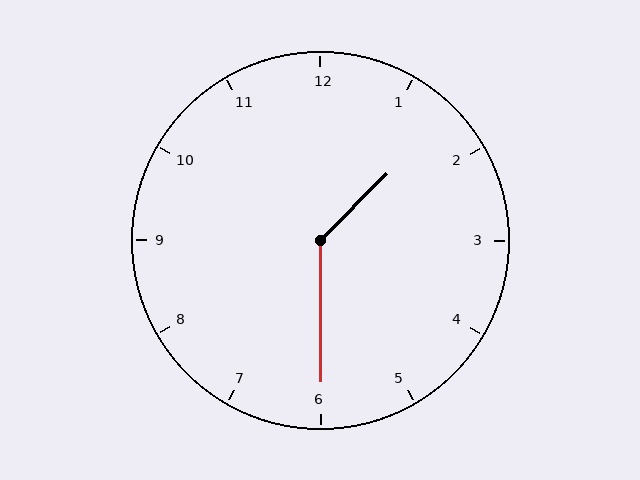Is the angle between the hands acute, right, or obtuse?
It is obtuse.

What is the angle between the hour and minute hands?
Approximately 135 degrees.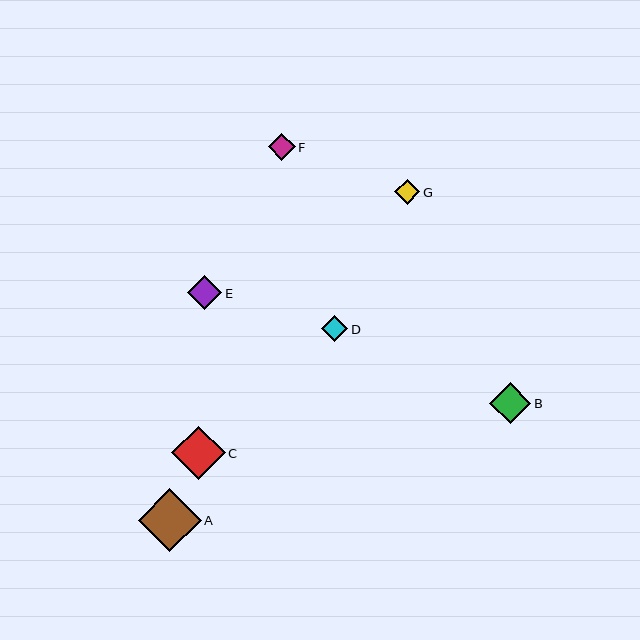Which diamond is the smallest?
Diamond G is the smallest with a size of approximately 25 pixels.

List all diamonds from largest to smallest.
From largest to smallest: A, C, B, E, F, D, G.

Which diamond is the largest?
Diamond A is the largest with a size of approximately 63 pixels.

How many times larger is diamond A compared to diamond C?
Diamond A is approximately 1.2 times the size of diamond C.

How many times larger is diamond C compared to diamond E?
Diamond C is approximately 1.6 times the size of diamond E.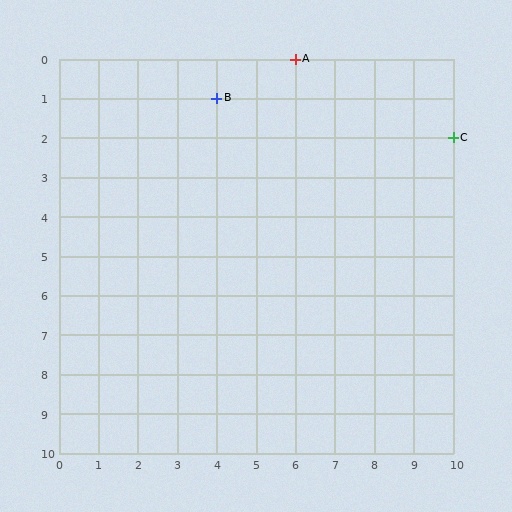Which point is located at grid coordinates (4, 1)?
Point B is at (4, 1).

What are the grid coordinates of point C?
Point C is at grid coordinates (10, 2).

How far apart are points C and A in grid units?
Points C and A are 4 columns and 2 rows apart (about 4.5 grid units diagonally).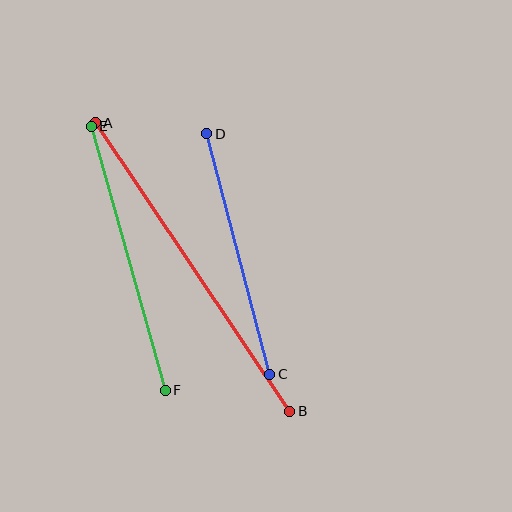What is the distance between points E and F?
The distance is approximately 274 pixels.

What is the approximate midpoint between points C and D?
The midpoint is at approximately (238, 254) pixels.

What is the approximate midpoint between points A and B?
The midpoint is at approximately (192, 267) pixels.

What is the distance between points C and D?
The distance is approximately 249 pixels.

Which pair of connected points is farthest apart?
Points A and B are farthest apart.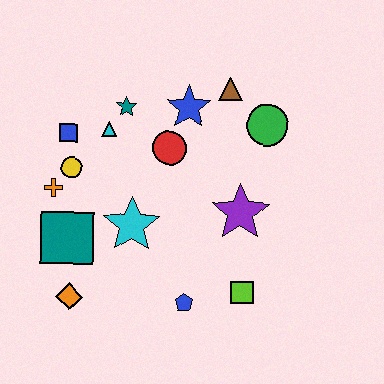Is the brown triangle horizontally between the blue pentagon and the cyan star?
No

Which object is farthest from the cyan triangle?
The lime square is farthest from the cyan triangle.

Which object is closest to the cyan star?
The teal square is closest to the cyan star.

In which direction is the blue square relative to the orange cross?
The blue square is above the orange cross.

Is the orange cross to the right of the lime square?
No